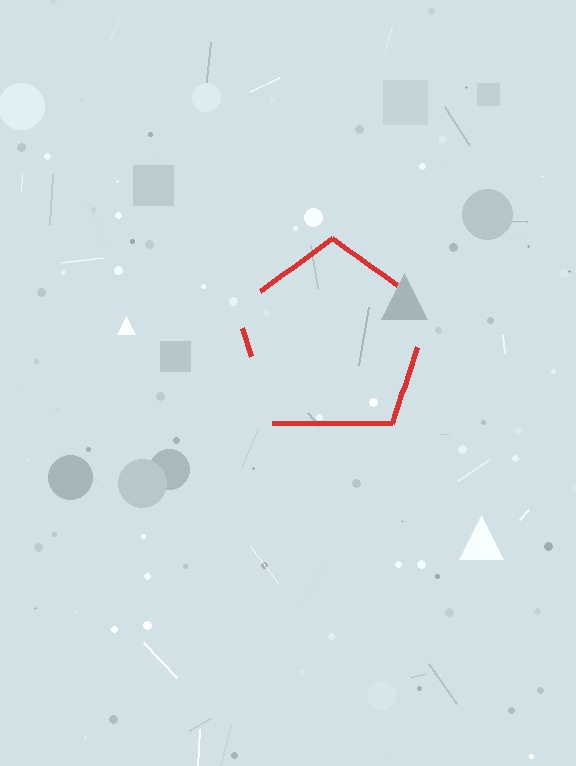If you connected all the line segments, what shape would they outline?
They would outline a pentagon.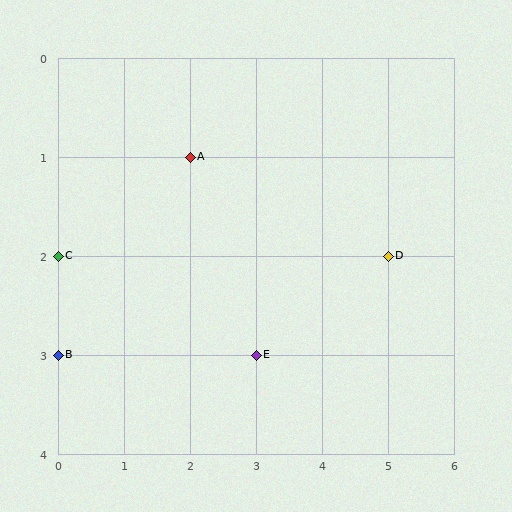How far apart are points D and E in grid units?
Points D and E are 2 columns and 1 row apart (about 2.2 grid units diagonally).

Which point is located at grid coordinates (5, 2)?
Point D is at (5, 2).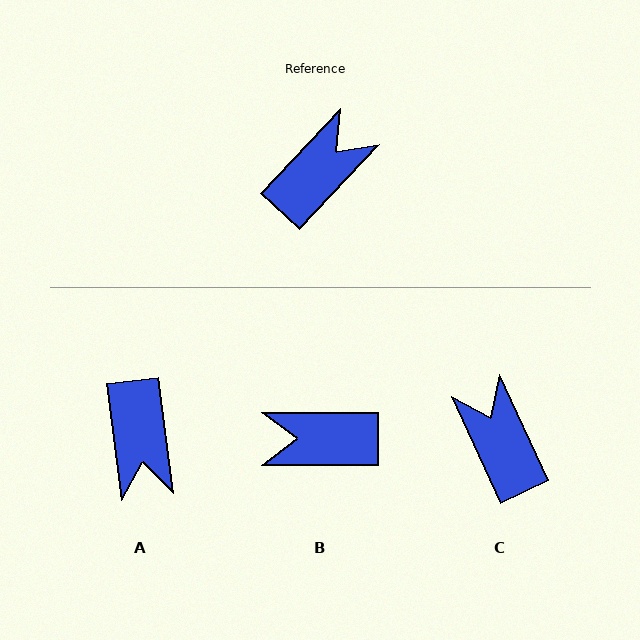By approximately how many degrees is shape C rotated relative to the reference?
Approximately 68 degrees counter-clockwise.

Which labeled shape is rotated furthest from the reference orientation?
B, about 133 degrees away.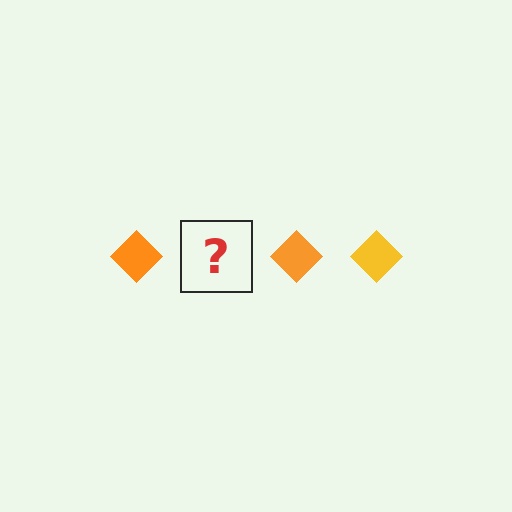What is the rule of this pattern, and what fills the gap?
The rule is that the pattern cycles through orange, yellow diamonds. The gap should be filled with a yellow diamond.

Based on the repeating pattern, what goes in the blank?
The blank should be a yellow diamond.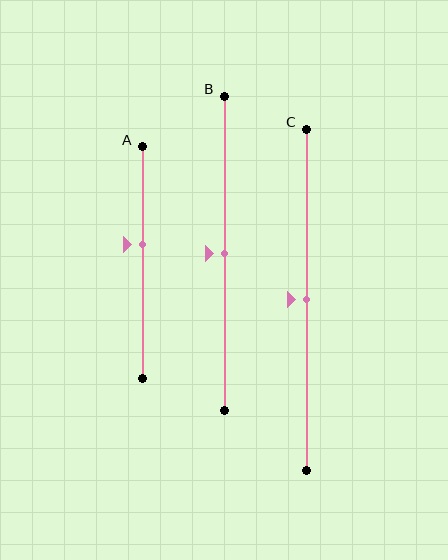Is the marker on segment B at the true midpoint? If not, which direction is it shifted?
Yes, the marker on segment B is at the true midpoint.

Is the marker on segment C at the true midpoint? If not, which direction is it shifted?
Yes, the marker on segment C is at the true midpoint.